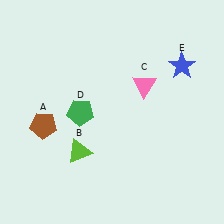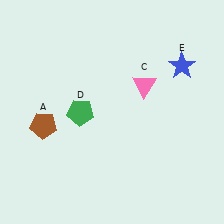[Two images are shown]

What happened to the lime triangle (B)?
The lime triangle (B) was removed in Image 2. It was in the bottom-left area of Image 1.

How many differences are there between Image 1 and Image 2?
There is 1 difference between the two images.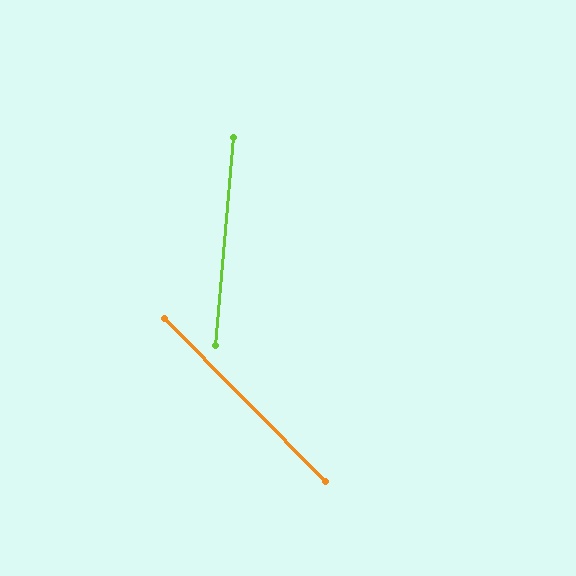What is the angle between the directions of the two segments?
Approximately 49 degrees.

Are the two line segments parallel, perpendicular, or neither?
Neither parallel nor perpendicular — they differ by about 49°.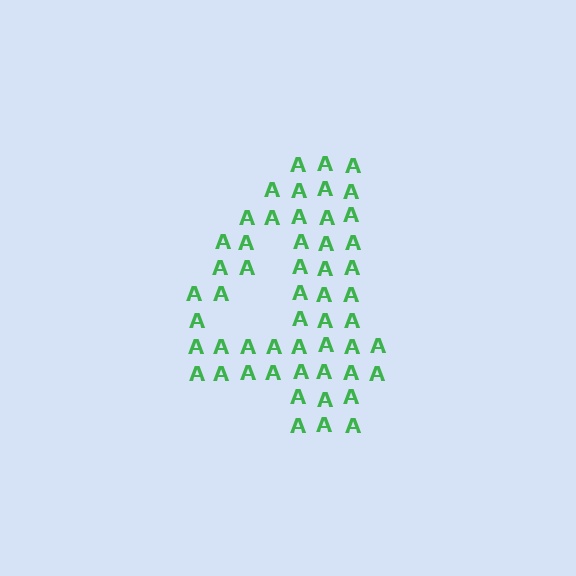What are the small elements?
The small elements are letter A's.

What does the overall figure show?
The overall figure shows the digit 4.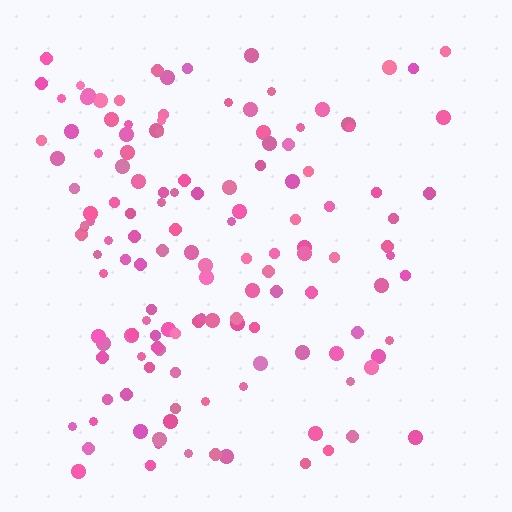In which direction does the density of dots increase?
From right to left, with the left side densest.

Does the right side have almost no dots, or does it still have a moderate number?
Still a moderate number, just noticeably fewer than the left.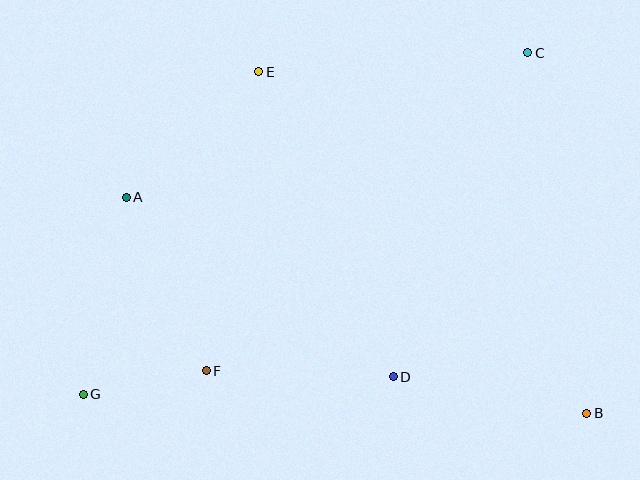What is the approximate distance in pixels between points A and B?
The distance between A and B is approximately 509 pixels.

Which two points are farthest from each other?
Points C and G are farthest from each other.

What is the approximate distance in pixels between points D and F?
The distance between D and F is approximately 187 pixels.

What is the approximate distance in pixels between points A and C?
The distance between A and C is approximately 427 pixels.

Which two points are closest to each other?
Points F and G are closest to each other.